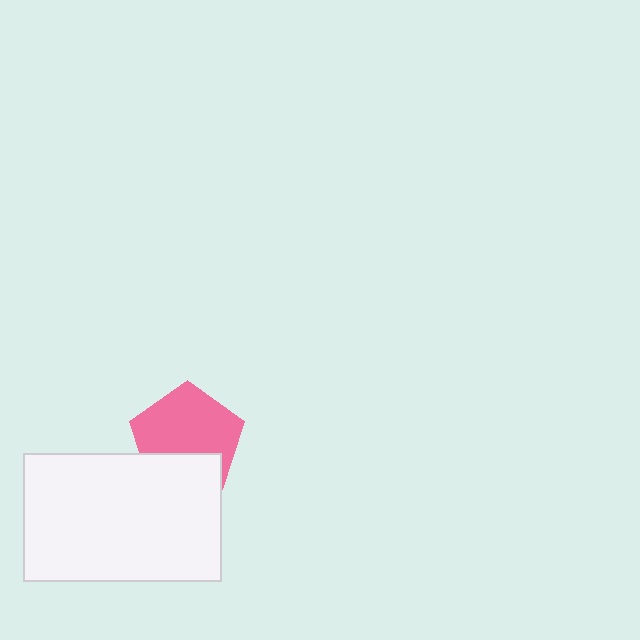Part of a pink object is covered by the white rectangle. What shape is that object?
It is a pentagon.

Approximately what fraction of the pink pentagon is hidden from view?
Roughly 31% of the pink pentagon is hidden behind the white rectangle.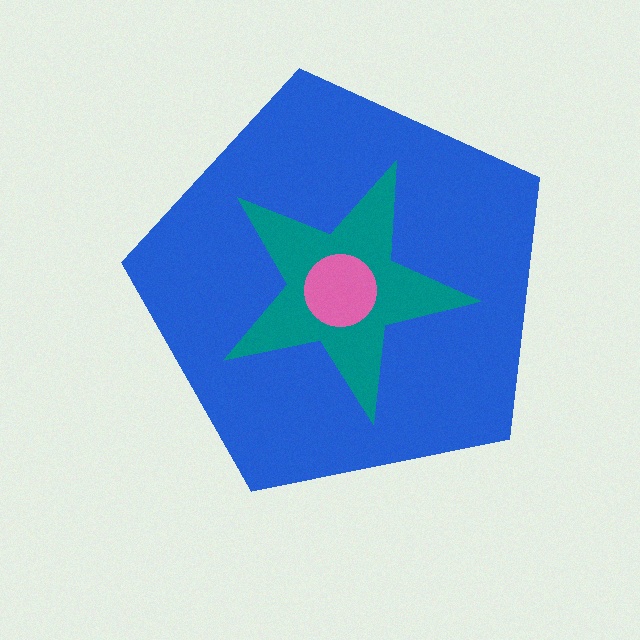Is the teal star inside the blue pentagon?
Yes.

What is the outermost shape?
The blue pentagon.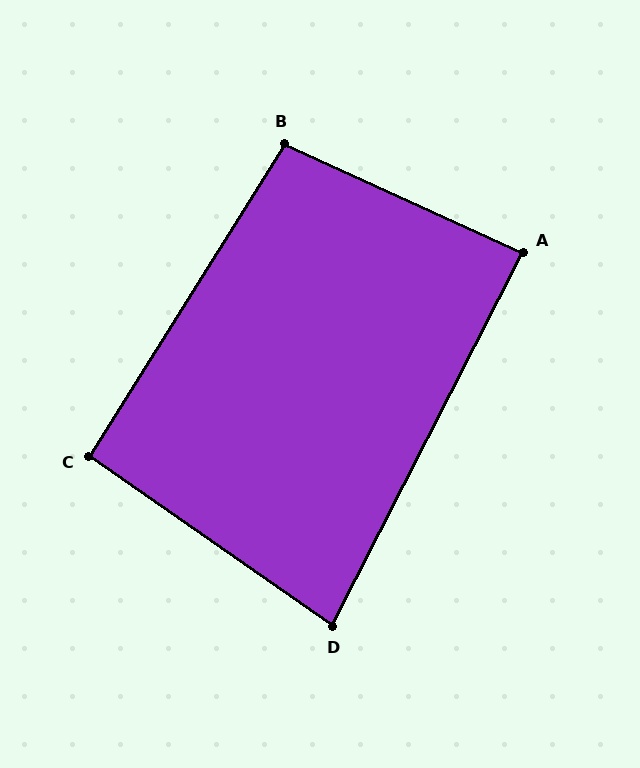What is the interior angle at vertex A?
Approximately 87 degrees (approximately right).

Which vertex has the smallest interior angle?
D, at approximately 82 degrees.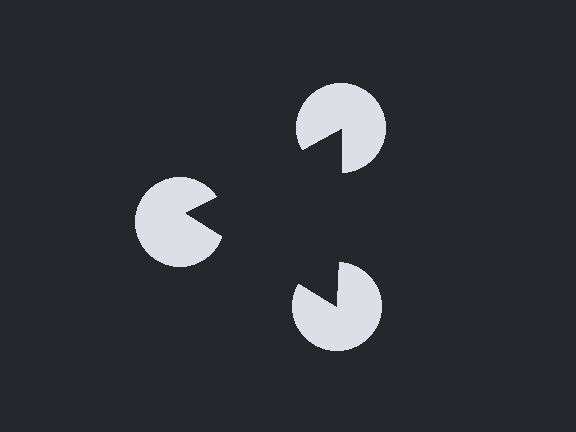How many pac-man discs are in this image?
There are 3 — one at each vertex of the illusory triangle.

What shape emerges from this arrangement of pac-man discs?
An illusory triangle — its edges are inferred from the aligned wedge cuts in the pac-man discs, not physically drawn.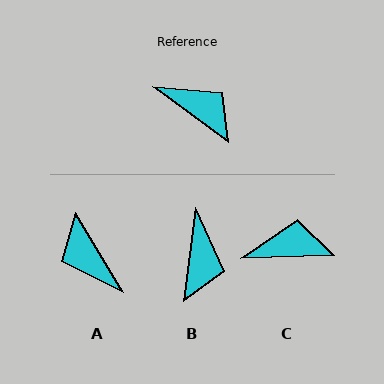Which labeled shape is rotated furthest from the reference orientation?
A, about 158 degrees away.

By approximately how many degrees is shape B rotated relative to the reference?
Approximately 61 degrees clockwise.